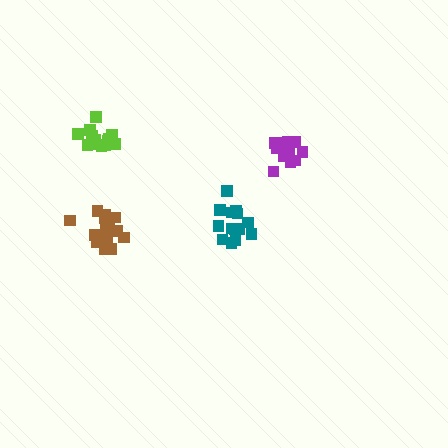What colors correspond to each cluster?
The clusters are colored: lime, purple, teal, brown.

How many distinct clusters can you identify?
There are 4 distinct clusters.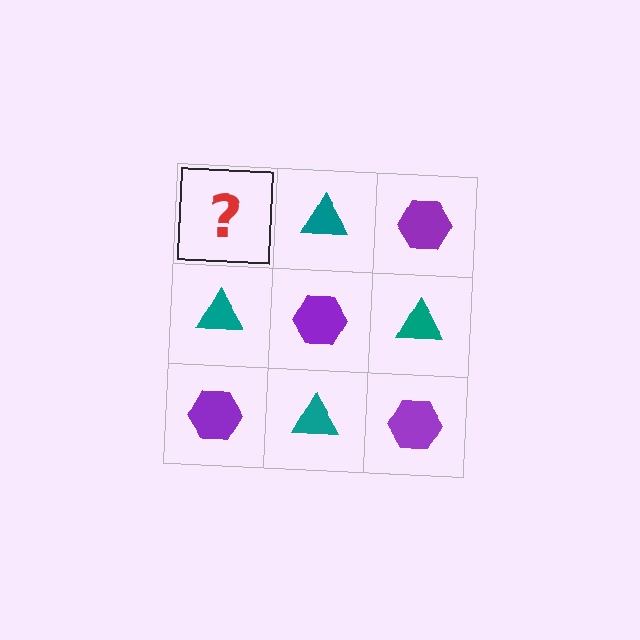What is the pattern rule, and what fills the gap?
The rule is that it alternates purple hexagon and teal triangle in a checkerboard pattern. The gap should be filled with a purple hexagon.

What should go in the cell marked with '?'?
The missing cell should contain a purple hexagon.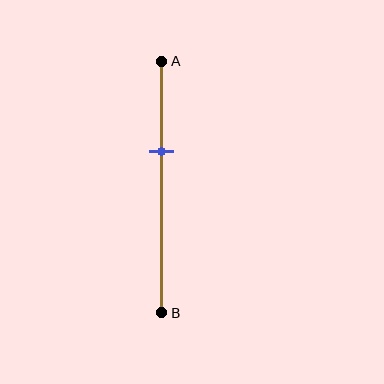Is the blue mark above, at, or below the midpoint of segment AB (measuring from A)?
The blue mark is above the midpoint of segment AB.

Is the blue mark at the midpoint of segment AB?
No, the mark is at about 35% from A, not at the 50% midpoint.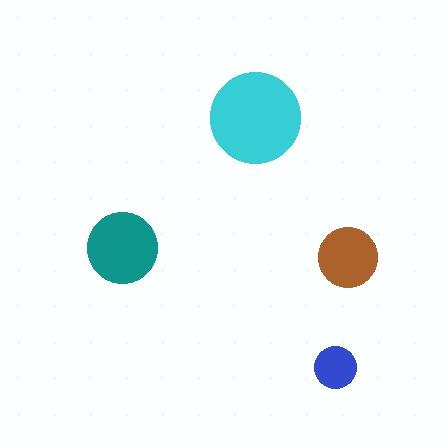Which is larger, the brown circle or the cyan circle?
The cyan one.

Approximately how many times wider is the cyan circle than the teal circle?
About 1.5 times wider.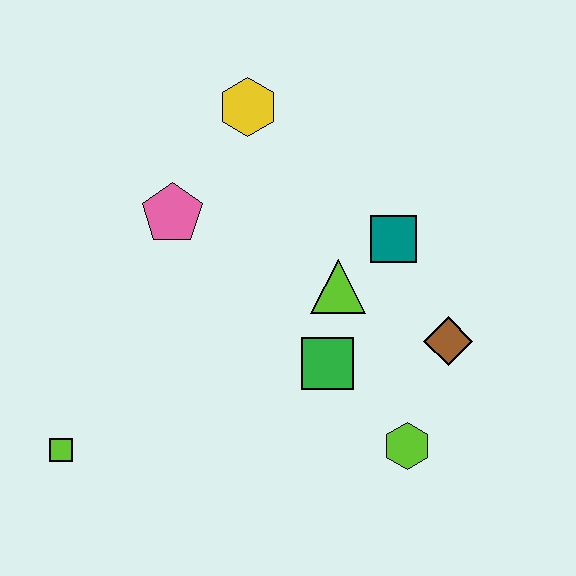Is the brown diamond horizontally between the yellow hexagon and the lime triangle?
No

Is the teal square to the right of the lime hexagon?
No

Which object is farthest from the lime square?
The brown diamond is farthest from the lime square.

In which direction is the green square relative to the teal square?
The green square is below the teal square.